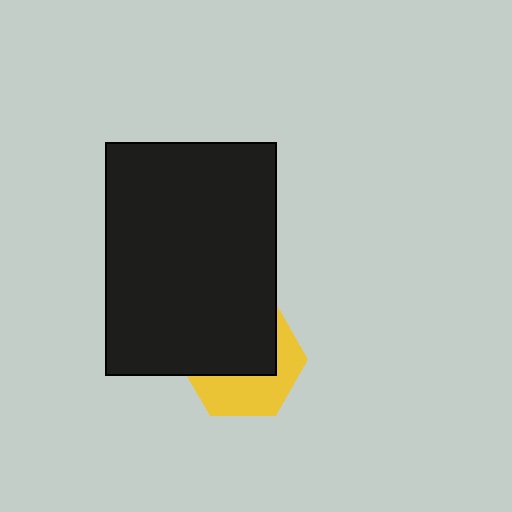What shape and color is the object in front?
The object in front is a black rectangle.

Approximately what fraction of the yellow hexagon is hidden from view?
Roughly 56% of the yellow hexagon is hidden behind the black rectangle.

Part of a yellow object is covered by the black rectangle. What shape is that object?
It is a hexagon.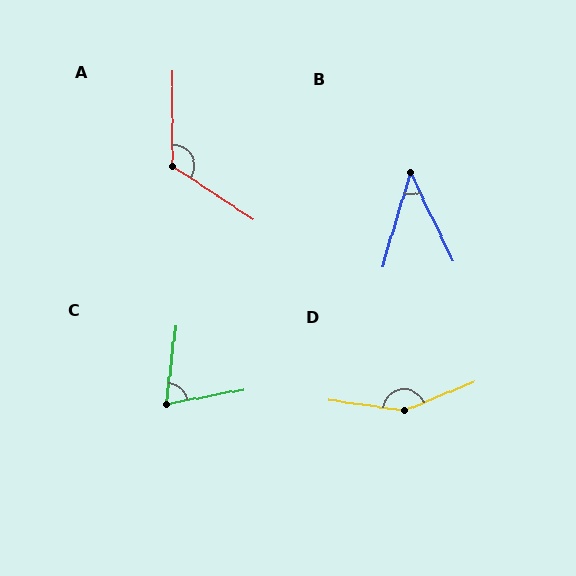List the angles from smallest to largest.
B (42°), C (72°), A (123°), D (150°).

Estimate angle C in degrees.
Approximately 72 degrees.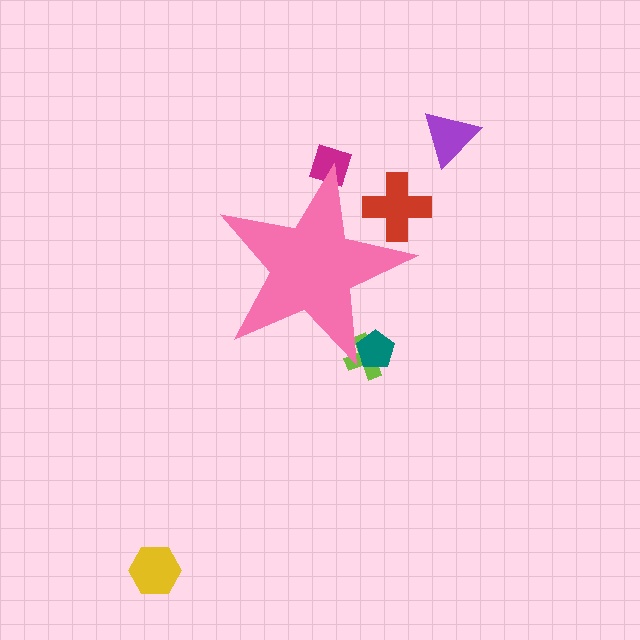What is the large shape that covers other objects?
A pink star.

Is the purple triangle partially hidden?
No, the purple triangle is fully visible.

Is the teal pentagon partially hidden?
Yes, the teal pentagon is partially hidden behind the pink star.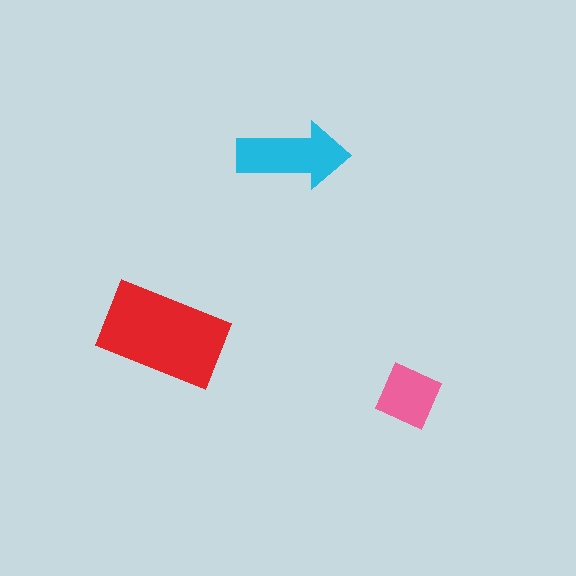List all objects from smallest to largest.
The pink diamond, the cyan arrow, the red rectangle.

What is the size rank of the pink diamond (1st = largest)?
3rd.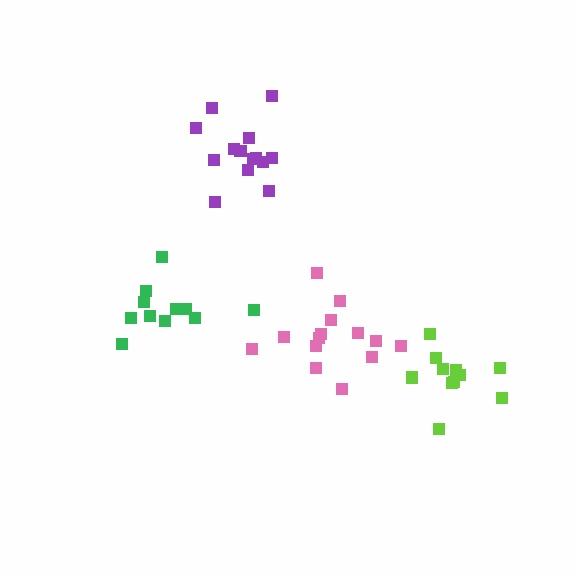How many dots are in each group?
Group 1: 14 dots, Group 2: 14 dots, Group 3: 11 dots, Group 4: 12 dots (51 total).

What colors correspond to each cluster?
The clusters are colored: pink, purple, green, lime.